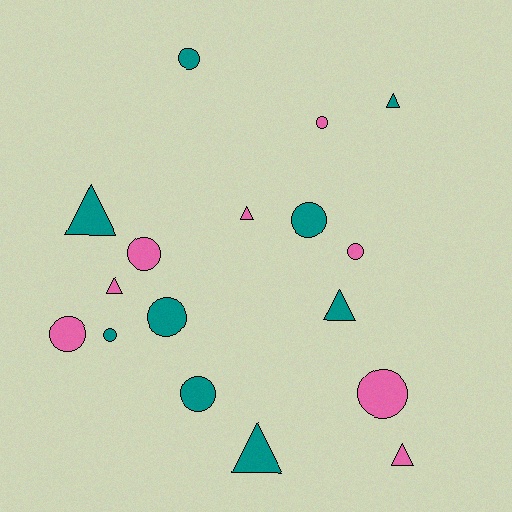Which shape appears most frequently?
Circle, with 10 objects.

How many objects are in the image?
There are 17 objects.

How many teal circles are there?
There are 5 teal circles.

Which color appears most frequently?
Teal, with 9 objects.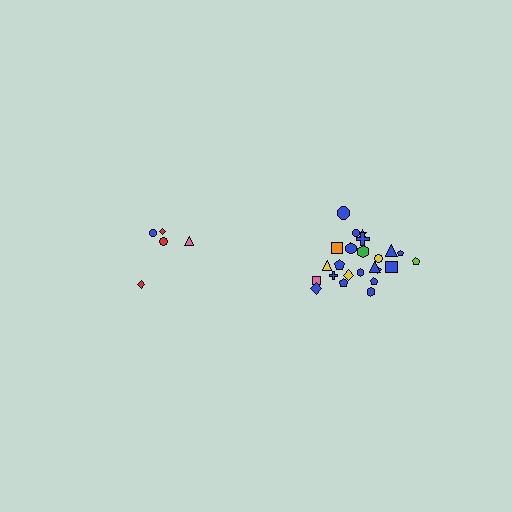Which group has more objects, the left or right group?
The right group.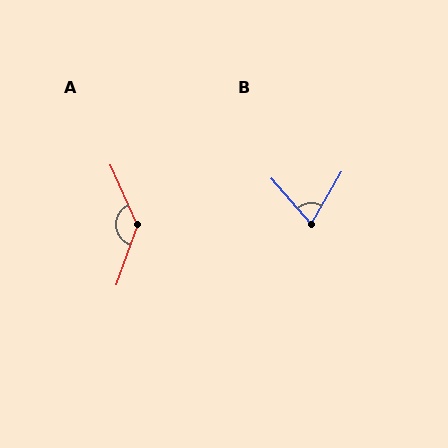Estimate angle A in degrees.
Approximately 137 degrees.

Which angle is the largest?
A, at approximately 137 degrees.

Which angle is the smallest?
B, at approximately 71 degrees.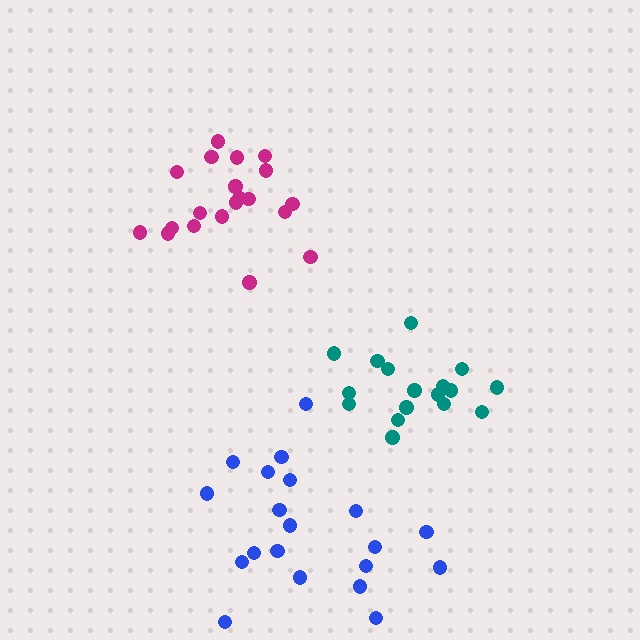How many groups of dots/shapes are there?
There are 3 groups.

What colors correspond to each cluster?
The clusters are colored: blue, teal, magenta.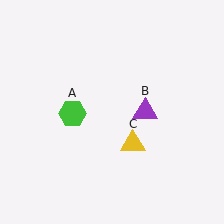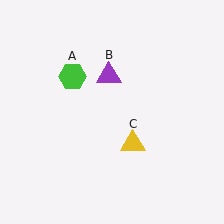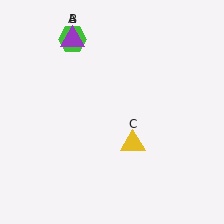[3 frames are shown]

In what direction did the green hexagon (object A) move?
The green hexagon (object A) moved up.